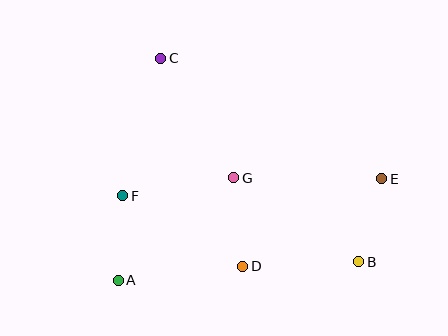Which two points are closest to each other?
Points A and F are closest to each other.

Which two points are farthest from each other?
Points B and C are farthest from each other.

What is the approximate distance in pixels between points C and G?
The distance between C and G is approximately 140 pixels.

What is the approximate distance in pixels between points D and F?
The distance between D and F is approximately 139 pixels.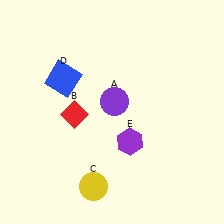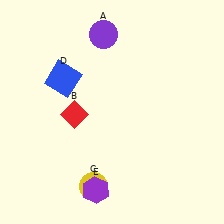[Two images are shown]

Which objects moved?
The objects that moved are: the purple circle (A), the purple hexagon (E).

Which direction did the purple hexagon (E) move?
The purple hexagon (E) moved down.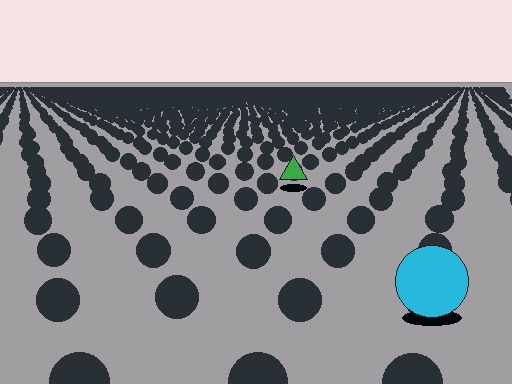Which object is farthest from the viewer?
The green triangle is farthest from the viewer. It appears smaller and the ground texture around it is denser.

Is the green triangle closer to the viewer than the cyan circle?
No. The cyan circle is closer — you can tell from the texture gradient: the ground texture is coarser near it.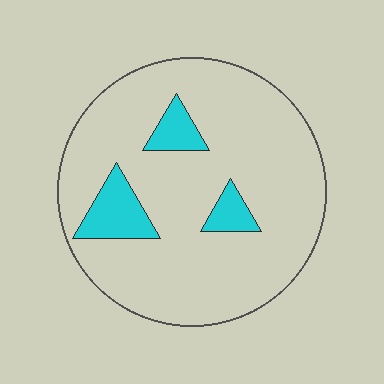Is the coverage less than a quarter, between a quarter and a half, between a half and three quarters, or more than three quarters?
Less than a quarter.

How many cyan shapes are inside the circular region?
3.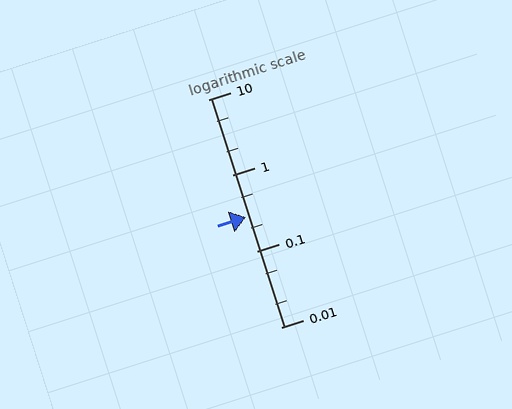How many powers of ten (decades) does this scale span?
The scale spans 3 decades, from 0.01 to 10.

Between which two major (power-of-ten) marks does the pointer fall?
The pointer is between 0.1 and 1.